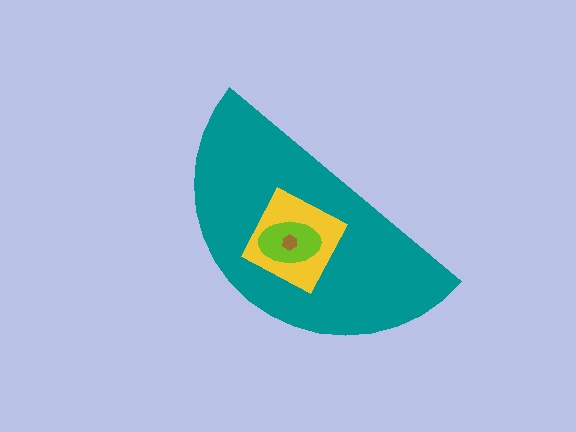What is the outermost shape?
The teal semicircle.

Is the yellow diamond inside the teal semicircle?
Yes.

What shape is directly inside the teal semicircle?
The yellow diamond.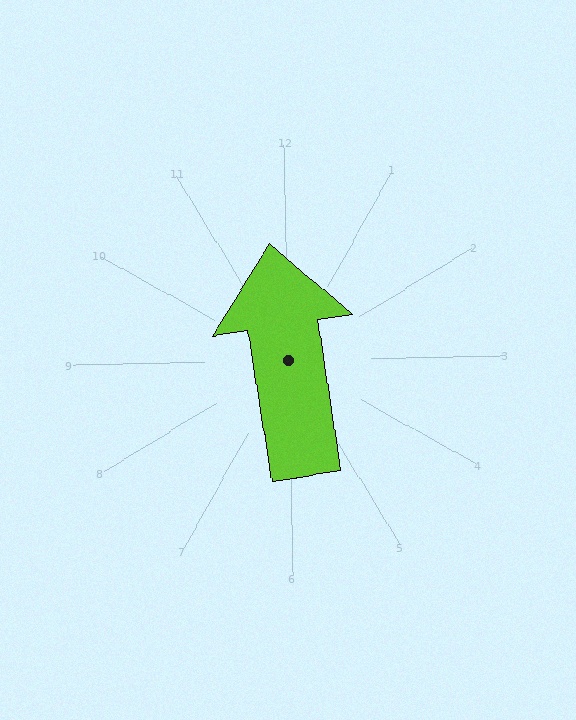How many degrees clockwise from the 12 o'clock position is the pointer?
Approximately 352 degrees.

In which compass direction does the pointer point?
North.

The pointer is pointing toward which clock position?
Roughly 12 o'clock.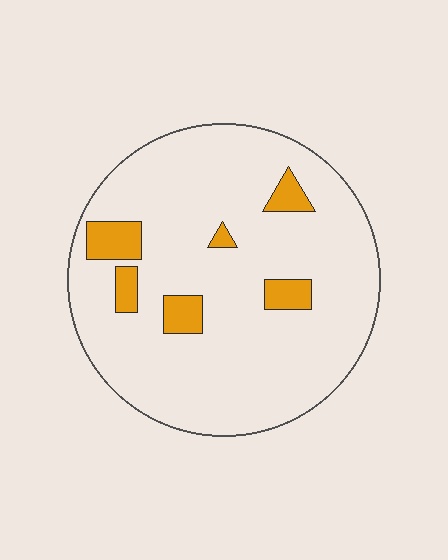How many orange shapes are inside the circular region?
6.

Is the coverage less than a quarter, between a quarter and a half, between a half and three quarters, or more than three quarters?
Less than a quarter.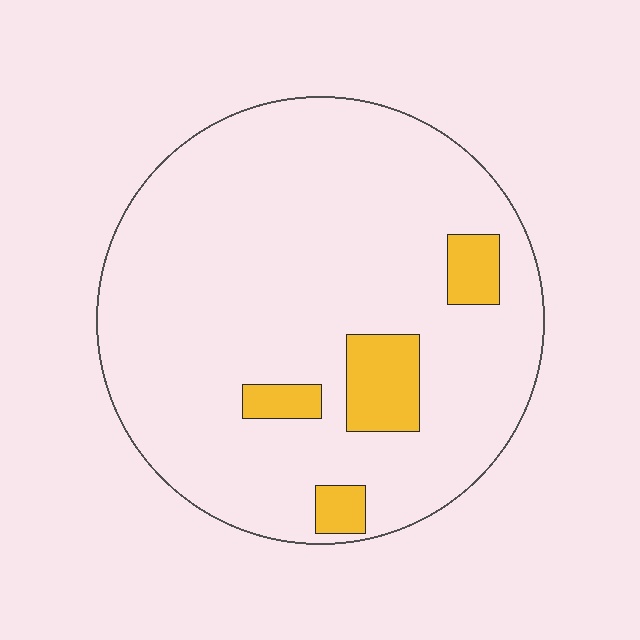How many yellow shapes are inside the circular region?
4.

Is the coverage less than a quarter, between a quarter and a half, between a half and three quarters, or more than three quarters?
Less than a quarter.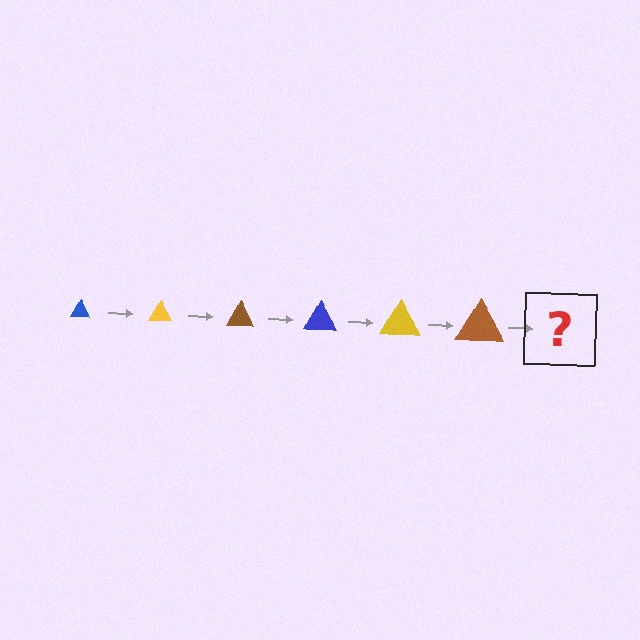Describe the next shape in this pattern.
It should be a blue triangle, larger than the previous one.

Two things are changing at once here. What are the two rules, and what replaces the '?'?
The two rules are that the triangle grows larger each step and the color cycles through blue, yellow, and brown. The '?' should be a blue triangle, larger than the previous one.